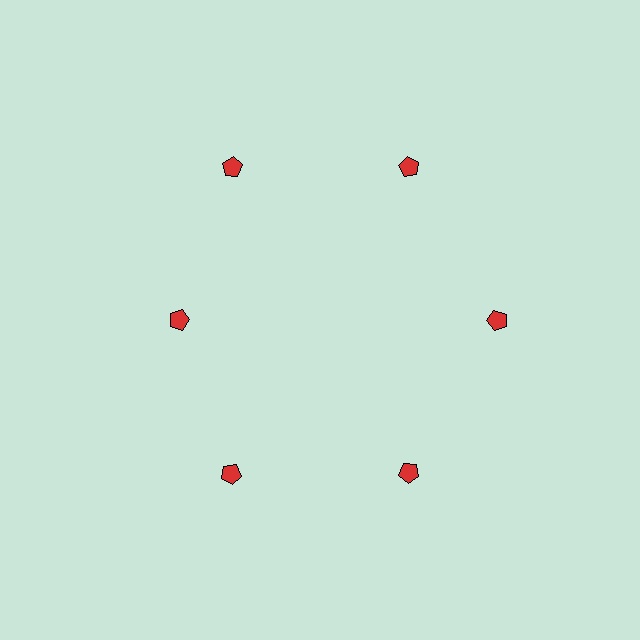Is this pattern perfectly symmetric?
No. The 6 red pentagons are arranged in a ring, but one element near the 9 o'clock position is pulled inward toward the center, breaking the 6-fold rotational symmetry.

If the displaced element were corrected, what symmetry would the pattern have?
It would have 6-fold rotational symmetry — the pattern would map onto itself every 60 degrees.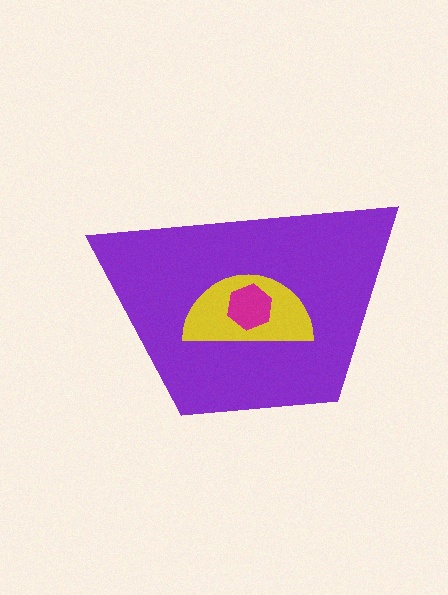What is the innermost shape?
The magenta hexagon.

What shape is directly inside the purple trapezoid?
The yellow semicircle.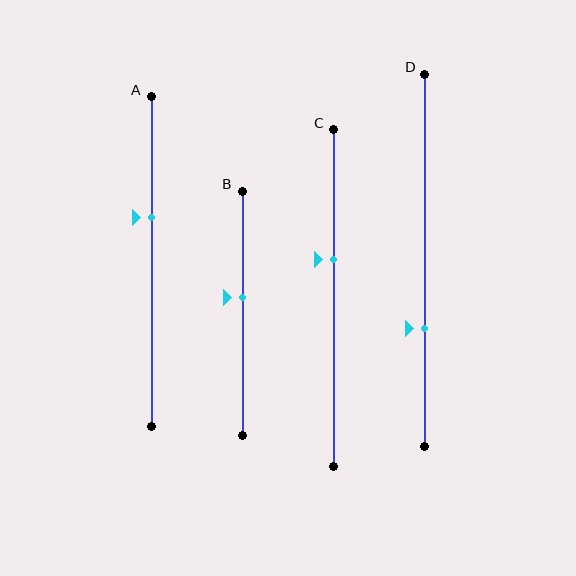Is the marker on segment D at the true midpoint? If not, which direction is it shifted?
No, the marker on segment D is shifted downward by about 18% of the segment length.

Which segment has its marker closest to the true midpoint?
Segment B has its marker closest to the true midpoint.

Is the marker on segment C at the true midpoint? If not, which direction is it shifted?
No, the marker on segment C is shifted upward by about 11% of the segment length.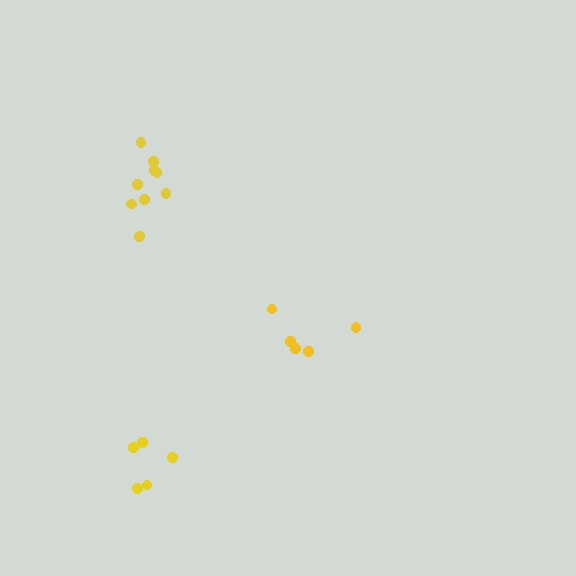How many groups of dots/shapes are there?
There are 3 groups.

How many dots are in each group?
Group 1: 5 dots, Group 2: 9 dots, Group 3: 5 dots (19 total).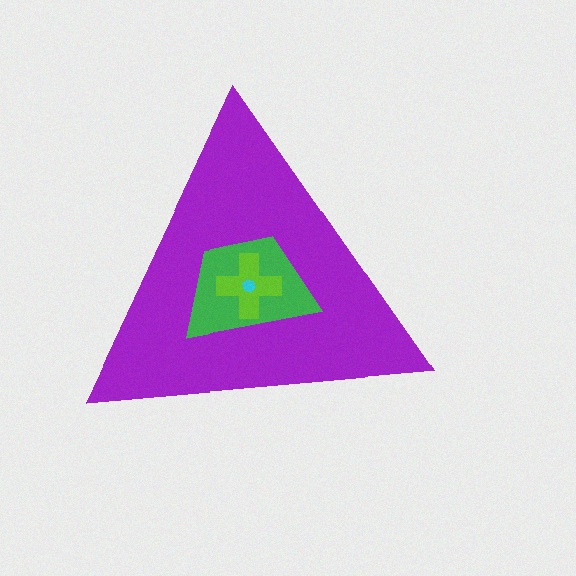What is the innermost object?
The cyan hexagon.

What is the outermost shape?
The purple triangle.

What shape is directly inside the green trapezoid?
The lime cross.